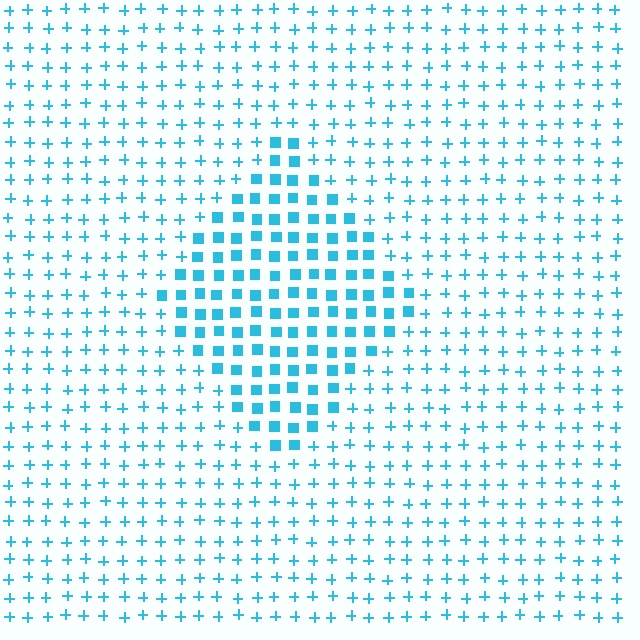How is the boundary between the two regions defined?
The boundary is defined by a change in element shape: squares inside vs. plus signs outside. All elements share the same color and spacing.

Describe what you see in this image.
The image is filled with small cyan elements arranged in a uniform grid. A diamond-shaped region contains squares, while the surrounding area contains plus signs. The boundary is defined purely by the change in element shape.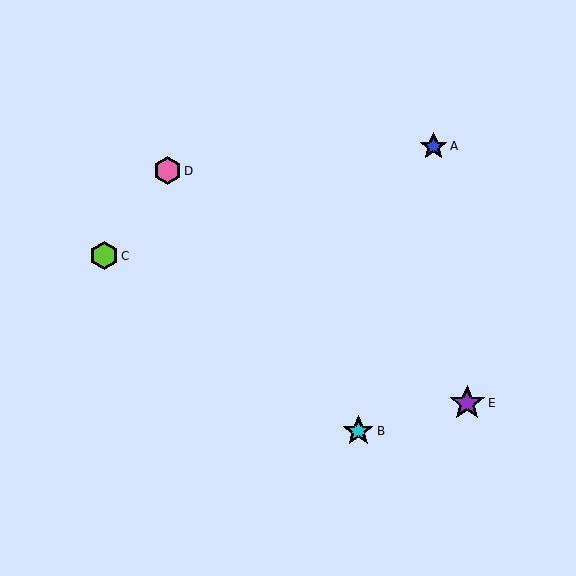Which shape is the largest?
The purple star (labeled E) is the largest.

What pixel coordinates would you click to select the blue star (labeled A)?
Click at (434, 146) to select the blue star A.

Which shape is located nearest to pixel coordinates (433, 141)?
The blue star (labeled A) at (434, 146) is nearest to that location.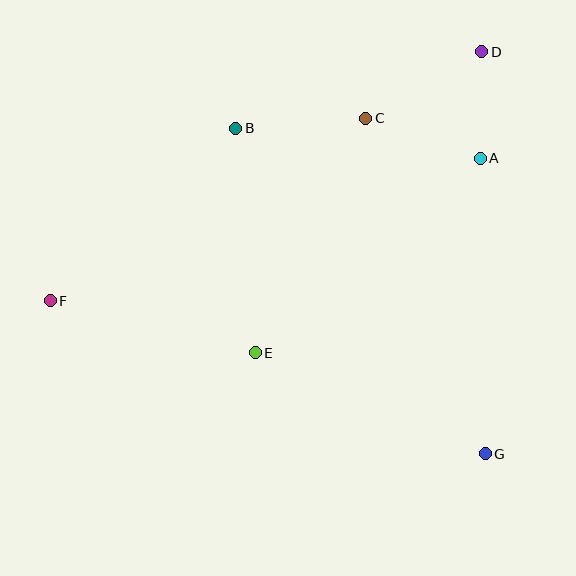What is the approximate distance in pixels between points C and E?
The distance between C and E is approximately 259 pixels.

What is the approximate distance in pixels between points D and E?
The distance between D and E is approximately 377 pixels.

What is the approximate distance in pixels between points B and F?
The distance between B and F is approximately 253 pixels.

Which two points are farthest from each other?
Points D and F are farthest from each other.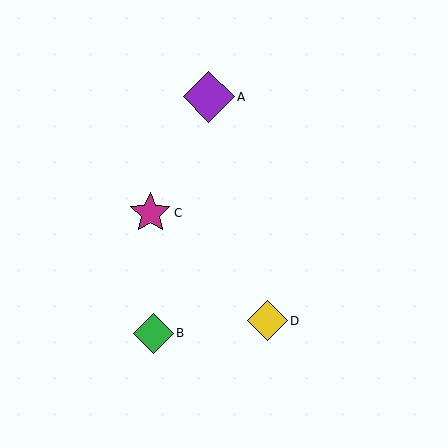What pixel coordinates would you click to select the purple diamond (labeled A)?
Click at (209, 97) to select the purple diamond A.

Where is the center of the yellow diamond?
The center of the yellow diamond is at (267, 321).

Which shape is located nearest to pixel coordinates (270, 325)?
The yellow diamond (labeled D) at (267, 321) is nearest to that location.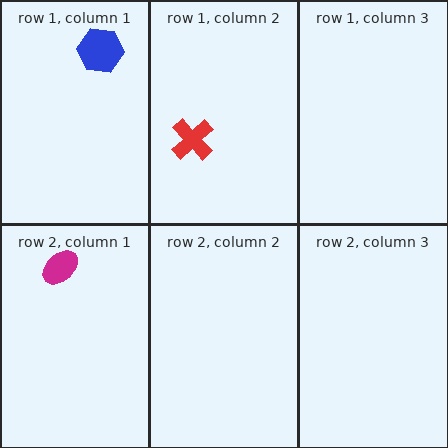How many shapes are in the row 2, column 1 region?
1.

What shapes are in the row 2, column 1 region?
The magenta ellipse.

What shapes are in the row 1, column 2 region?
The red cross.